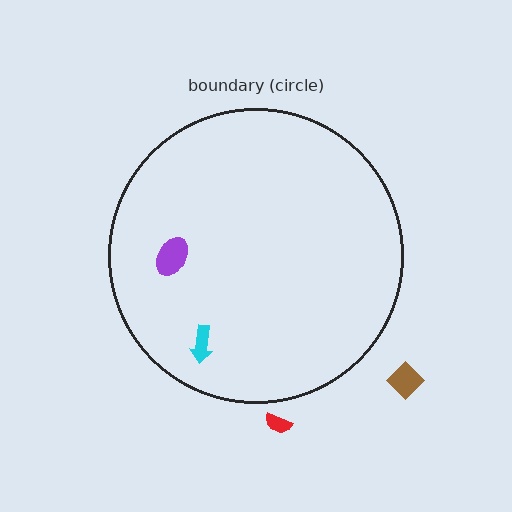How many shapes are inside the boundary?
2 inside, 2 outside.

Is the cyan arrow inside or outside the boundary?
Inside.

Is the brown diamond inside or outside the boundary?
Outside.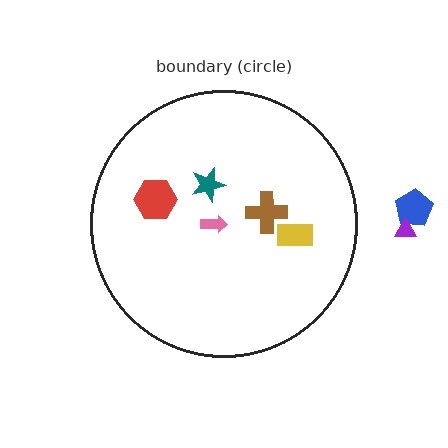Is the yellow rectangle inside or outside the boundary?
Inside.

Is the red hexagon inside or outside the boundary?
Inside.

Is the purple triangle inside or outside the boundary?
Outside.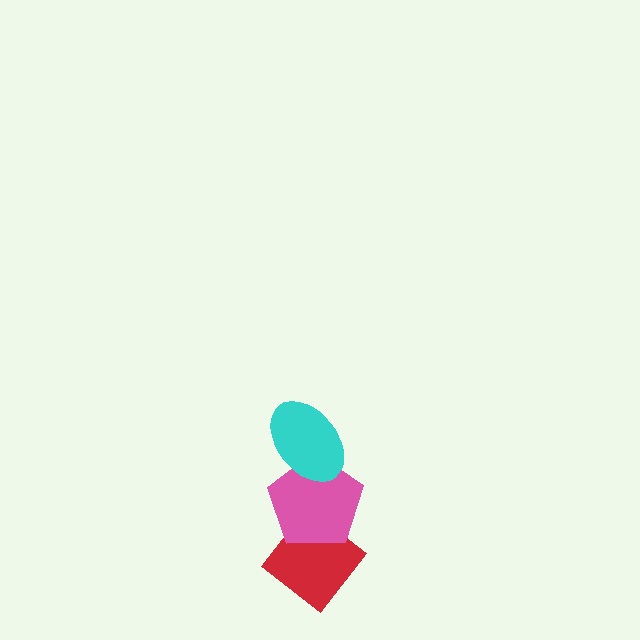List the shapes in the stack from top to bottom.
From top to bottom: the cyan ellipse, the pink pentagon, the red diamond.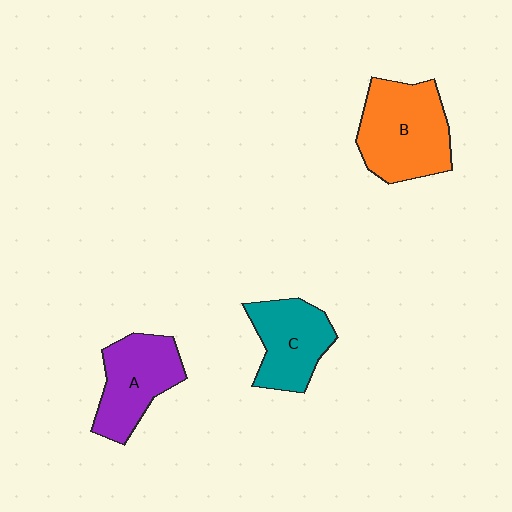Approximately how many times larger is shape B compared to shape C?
Approximately 1.4 times.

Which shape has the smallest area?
Shape C (teal).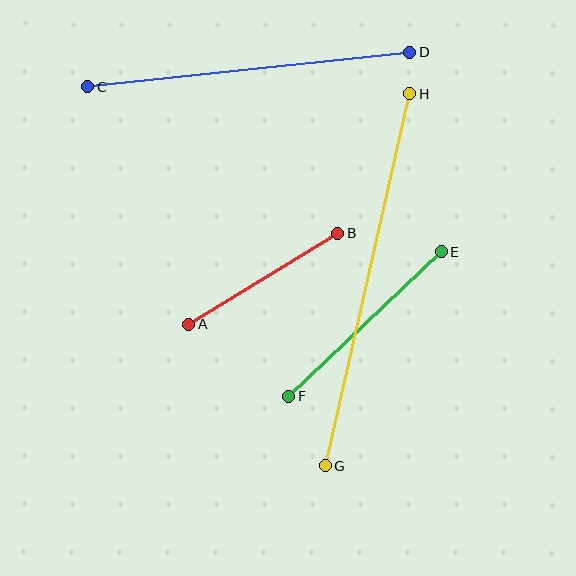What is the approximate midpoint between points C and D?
The midpoint is at approximately (249, 69) pixels.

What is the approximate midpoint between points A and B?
The midpoint is at approximately (263, 279) pixels.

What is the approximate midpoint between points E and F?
The midpoint is at approximately (365, 324) pixels.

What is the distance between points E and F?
The distance is approximately 210 pixels.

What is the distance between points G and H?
The distance is approximately 382 pixels.